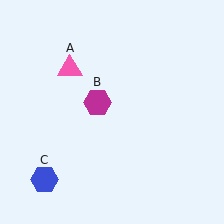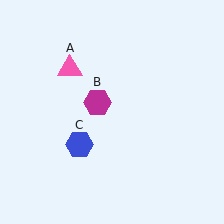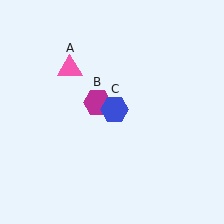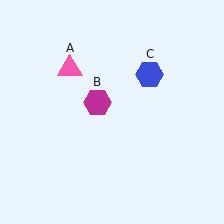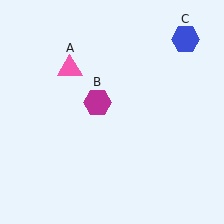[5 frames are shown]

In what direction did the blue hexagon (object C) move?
The blue hexagon (object C) moved up and to the right.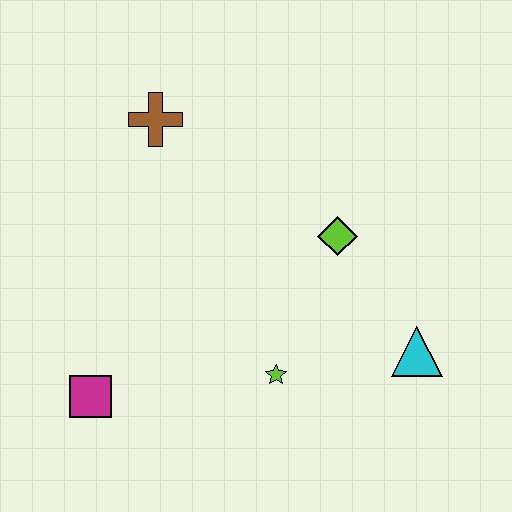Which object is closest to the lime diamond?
The cyan triangle is closest to the lime diamond.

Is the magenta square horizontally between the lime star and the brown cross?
No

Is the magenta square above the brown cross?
No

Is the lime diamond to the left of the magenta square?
No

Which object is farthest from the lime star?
The brown cross is farthest from the lime star.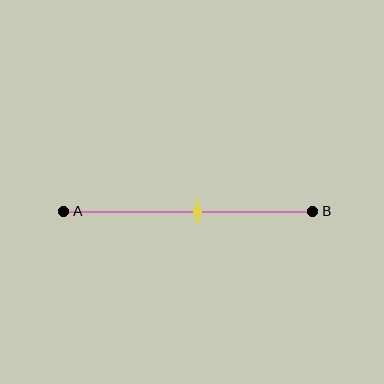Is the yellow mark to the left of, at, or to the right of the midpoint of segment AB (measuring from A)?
The yellow mark is to the right of the midpoint of segment AB.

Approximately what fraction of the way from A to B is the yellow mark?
The yellow mark is approximately 55% of the way from A to B.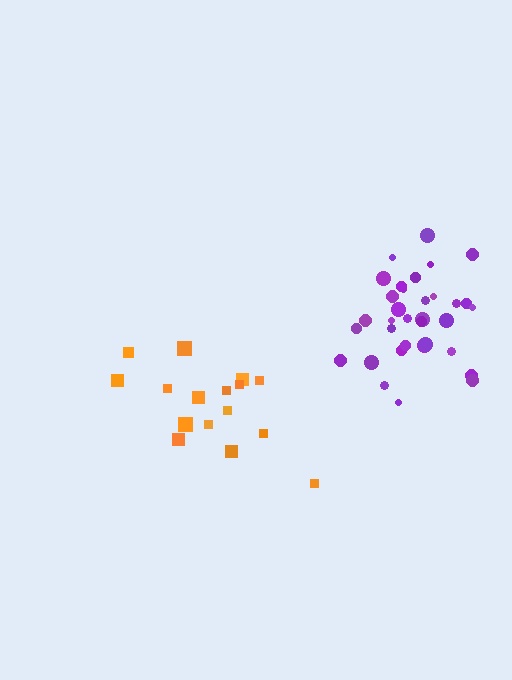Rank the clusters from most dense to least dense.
purple, orange.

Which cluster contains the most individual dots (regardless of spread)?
Purple (34).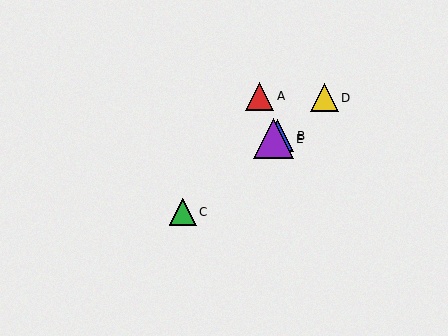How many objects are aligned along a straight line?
4 objects (B, C, D, E) are aligned along a straight line.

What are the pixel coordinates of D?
Object D is at (325, 98).